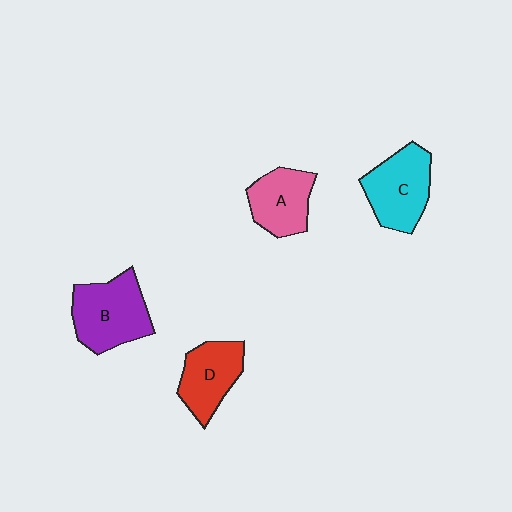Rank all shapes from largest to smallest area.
From largest to smallest: B (purple), C (cyan), D (red), A (pink).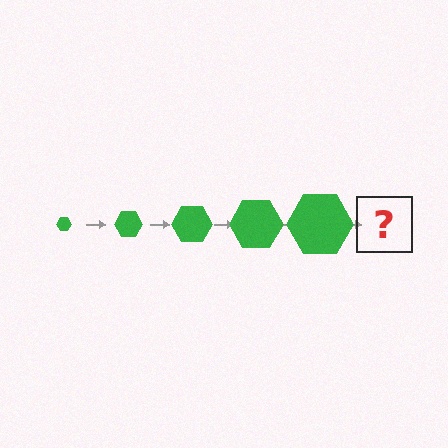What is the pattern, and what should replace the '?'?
The pattern is that the hexagon gets progressively larger each step. The '?' should be a green hexagon, larger than the previous one.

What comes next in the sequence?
The next element should be a green hexagon, larger than the previous one.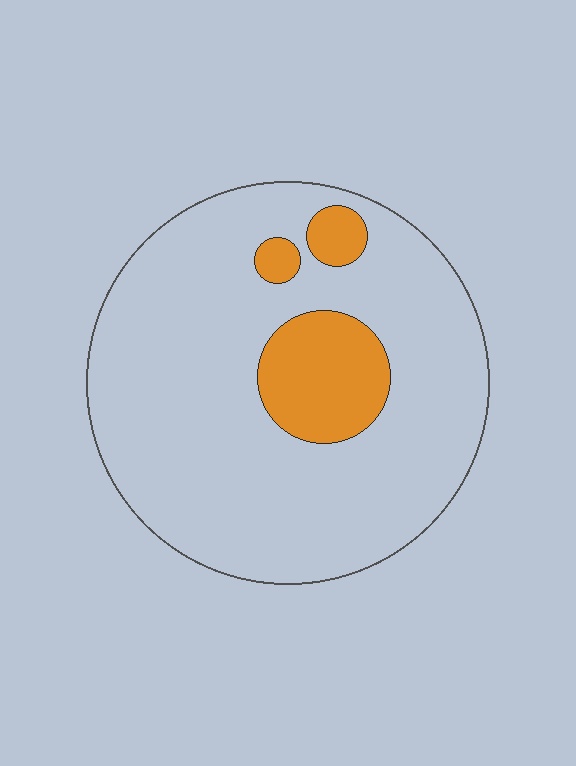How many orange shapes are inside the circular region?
3.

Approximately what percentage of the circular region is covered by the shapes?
Approximately 15%.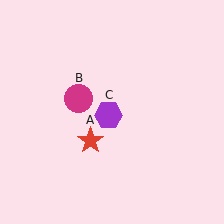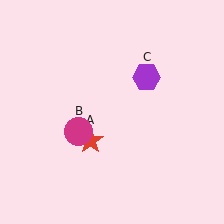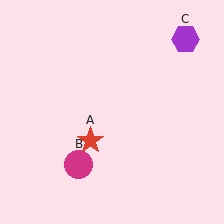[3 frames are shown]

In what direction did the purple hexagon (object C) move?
The purple hexagon (object C) moved up and to the right.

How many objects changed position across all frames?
2 objects changed position: magenta circle (object B), purple hexagon (object C).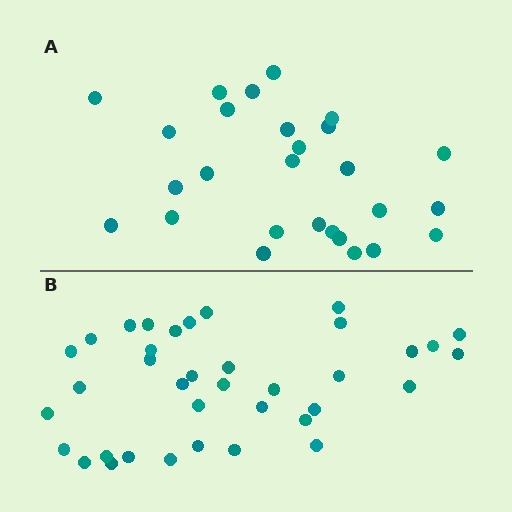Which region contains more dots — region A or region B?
Region B (the bottom region) has more dots.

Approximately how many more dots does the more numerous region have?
Region B has roughly 10 or so more dots than region A.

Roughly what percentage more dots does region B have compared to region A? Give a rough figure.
About 35% more.